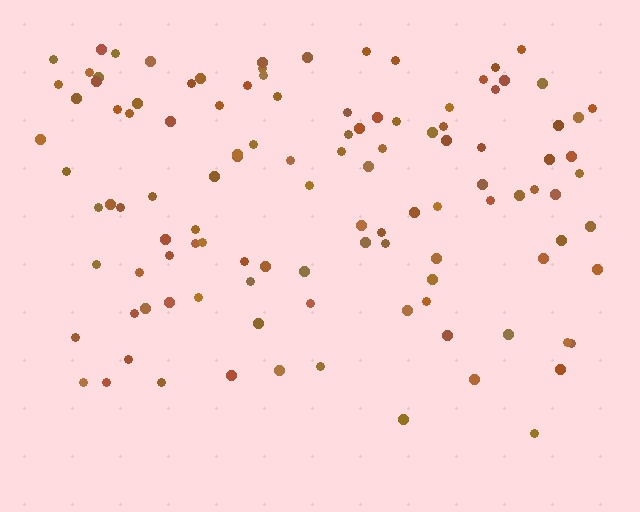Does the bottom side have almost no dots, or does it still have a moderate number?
Still a moderate number, just noticeably fewer than the top.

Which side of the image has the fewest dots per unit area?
The bottom.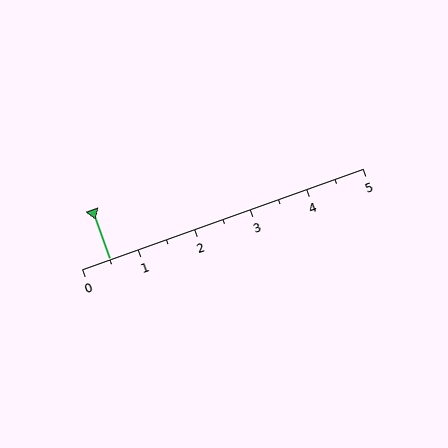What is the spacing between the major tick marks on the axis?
The major ticks are spaced 1 apart.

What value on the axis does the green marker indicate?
The marker indicates approximately 0.5.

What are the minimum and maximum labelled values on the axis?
The axis runs from 0 to 5.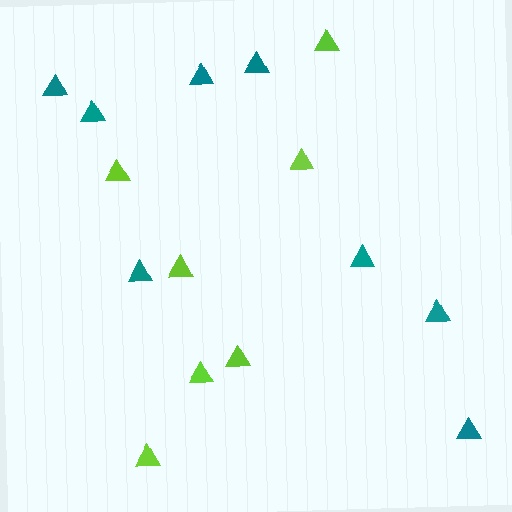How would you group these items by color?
There are 2 groups: one group of teal triangles (8) and one group of lime triangles (7).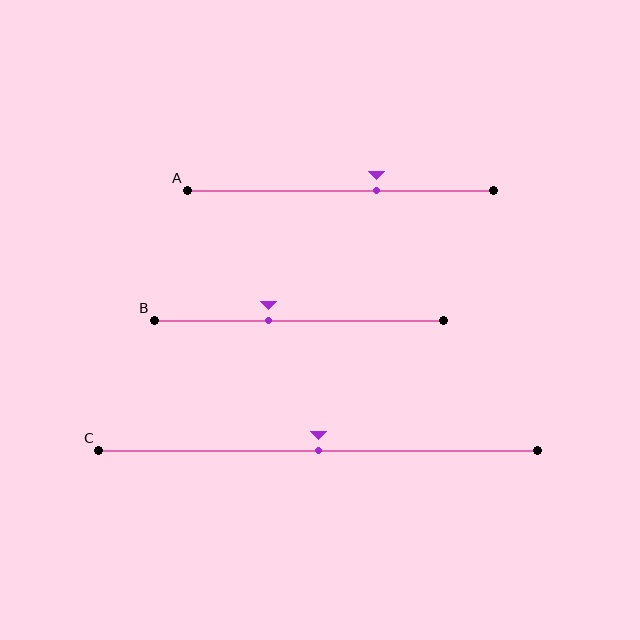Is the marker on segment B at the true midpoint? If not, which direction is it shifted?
No, the marker on segment B is shifted to the left by about 11% of the segment length.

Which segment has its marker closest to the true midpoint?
Segment C has its marker closest to the true midpoint.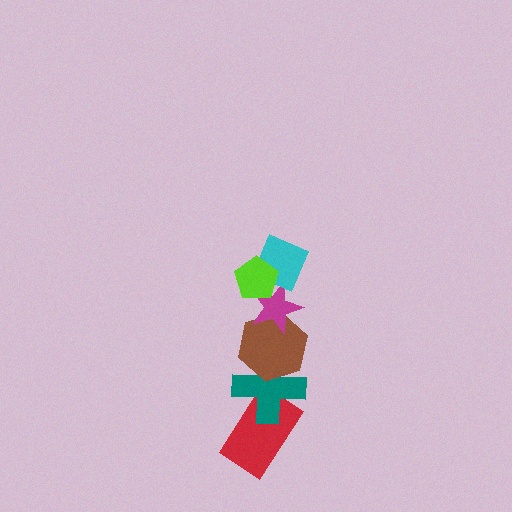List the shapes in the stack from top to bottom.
From top to bottom: the lime pentagon, the cyan diamond, the magenta star, the brown hexagon, the teal cross, the red rectangle.